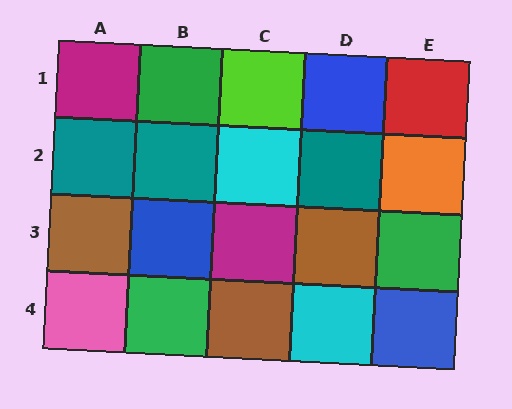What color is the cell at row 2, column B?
Teal.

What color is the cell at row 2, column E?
Orange.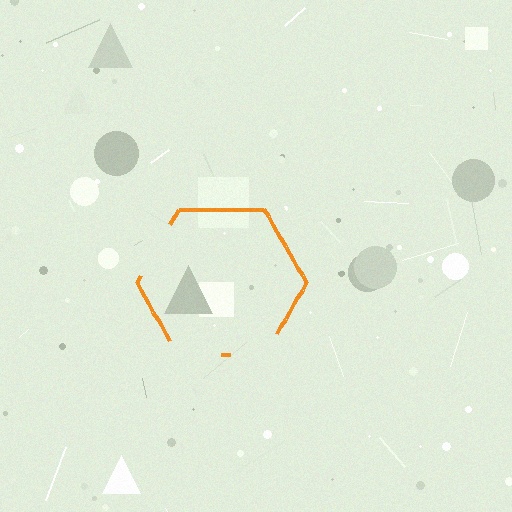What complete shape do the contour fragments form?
The contour fragments form a hexagon.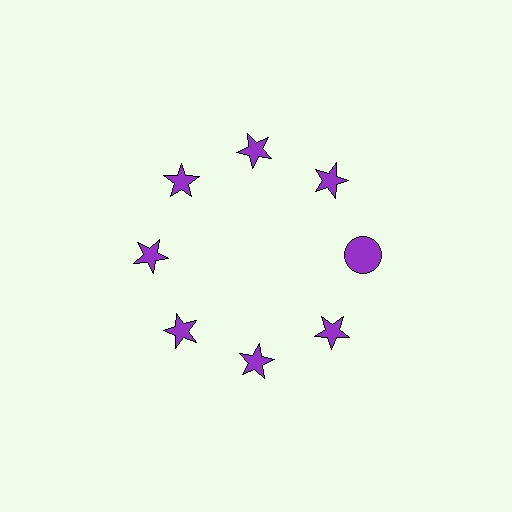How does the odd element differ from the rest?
It has a different shape: circle instead of star.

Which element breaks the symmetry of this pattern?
The purple circle at roughly the 3 o'clock position breaks the symmetry. All other shapes are purple stars.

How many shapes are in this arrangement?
There are 8 shapes arranged in a ring pattern.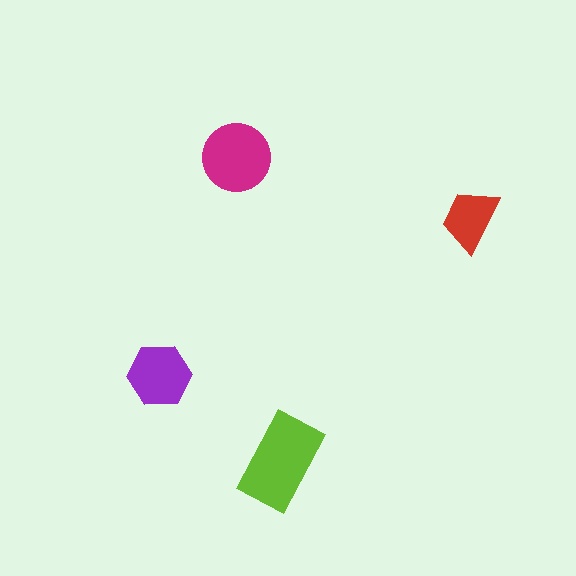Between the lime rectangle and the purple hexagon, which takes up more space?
The lime rectangle.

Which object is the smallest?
The red trapezoid.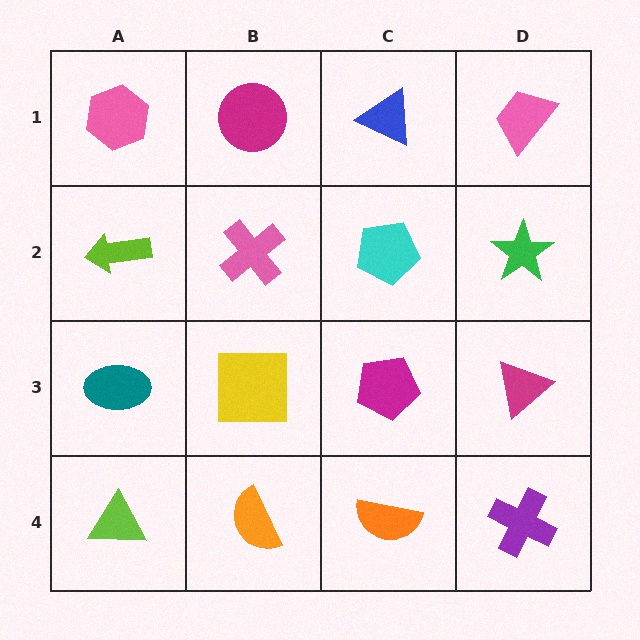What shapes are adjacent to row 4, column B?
A yellow square (row 3, column B), a lime triangle (row 4, column A), an orange semicircle (row 4, column C).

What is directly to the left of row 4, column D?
An orange semicircle.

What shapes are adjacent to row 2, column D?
A pink trapezoid (row 1, column D), a magenta triangle (row 3, column D), a cyan pentagon (row 2, column C).